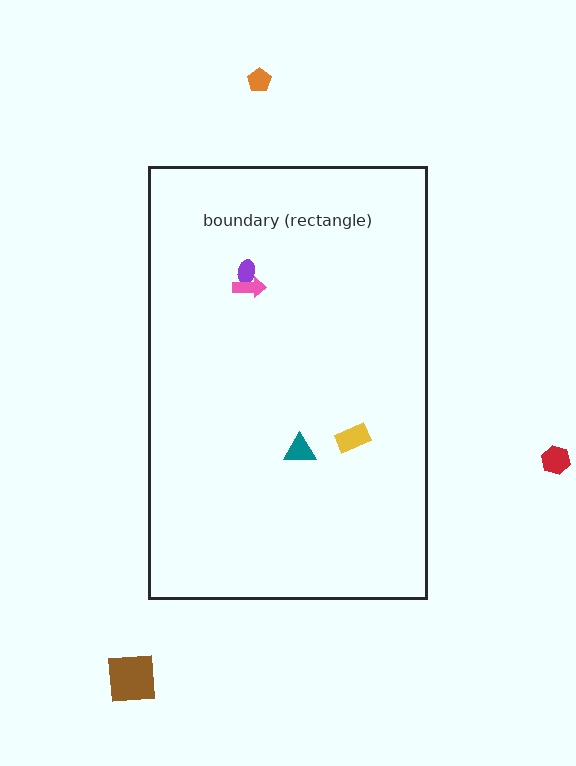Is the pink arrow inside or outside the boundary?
Inside.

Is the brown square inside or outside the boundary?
Outside.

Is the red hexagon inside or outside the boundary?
Outside.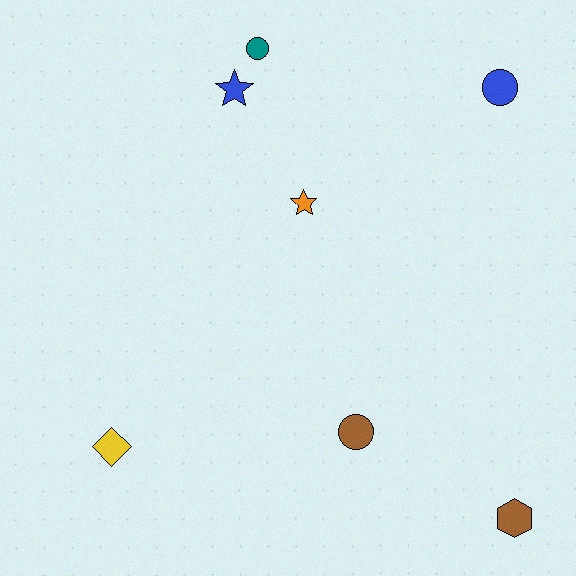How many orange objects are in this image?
There is 1 orange object.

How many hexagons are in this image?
There is 1 hexagon.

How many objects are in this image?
There are 7 objects.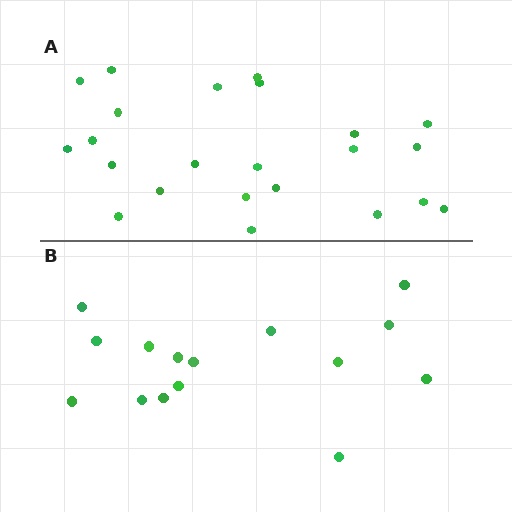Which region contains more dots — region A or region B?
Region A (the top region) has more dots.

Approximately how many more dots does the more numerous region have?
Region A has roughly 8 or so more dots than region B.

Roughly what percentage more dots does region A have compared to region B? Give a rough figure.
About 55% more.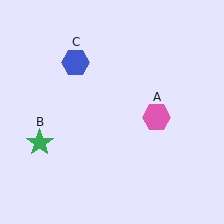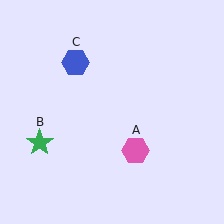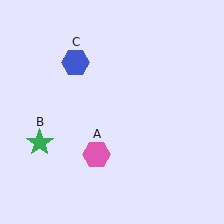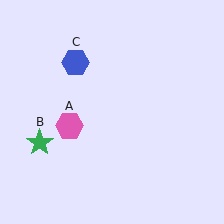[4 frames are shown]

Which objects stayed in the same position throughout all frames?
Green star (object B) and blue hexagon (object C) remained stationary.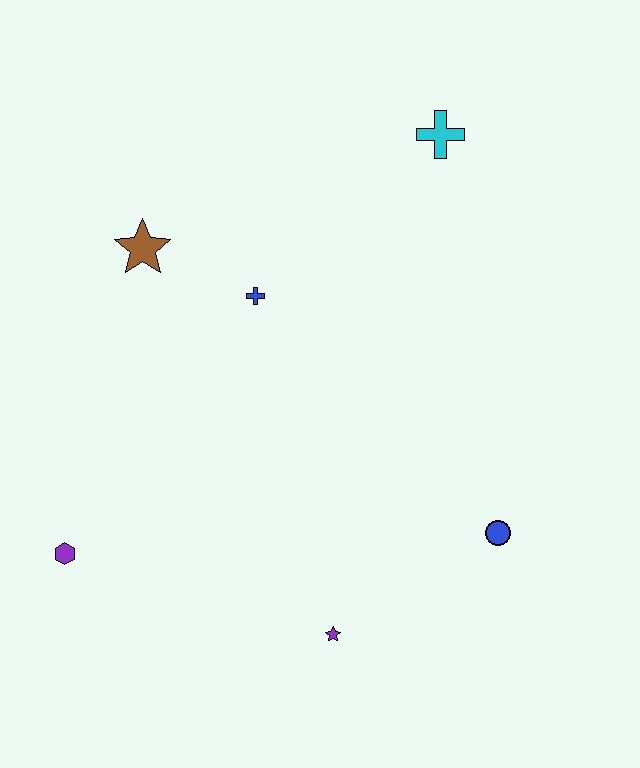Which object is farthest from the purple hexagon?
The cyan cross is farthest from the purple hexagon.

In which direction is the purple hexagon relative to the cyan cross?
The purple hexagon is below the cyan cross.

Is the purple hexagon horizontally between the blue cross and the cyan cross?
No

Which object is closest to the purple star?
The blue circle is closest to the purple star.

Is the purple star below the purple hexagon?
Yes